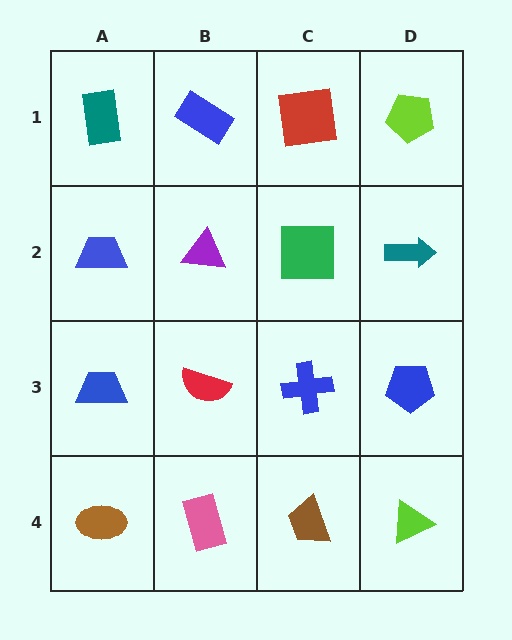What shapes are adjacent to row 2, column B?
A blue rectangle (row 1, column B), a red semicircle (row 3, column B), a blue trapezoid (row 2, column A), a green square (row 2, column C).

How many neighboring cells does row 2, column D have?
3.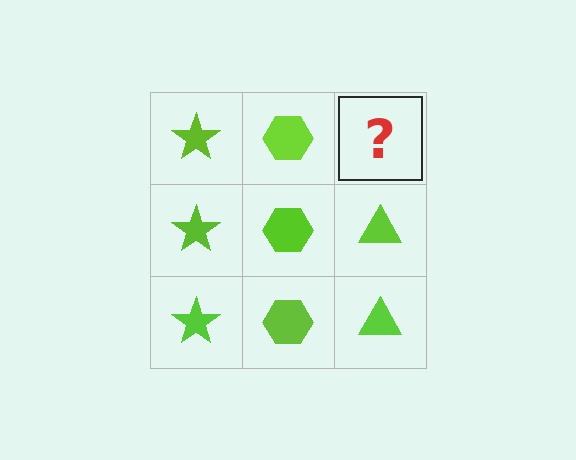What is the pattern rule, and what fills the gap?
The rule is that each column has a consistent shape. The gap should be filled with a lime triangle.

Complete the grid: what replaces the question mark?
The question mark should be replaced with a lime triangle.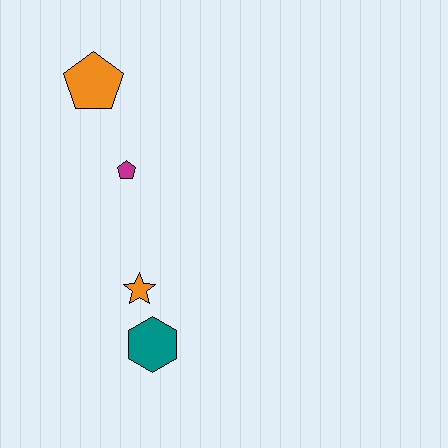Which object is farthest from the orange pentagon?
The teal hexagon is farthest from the orange pentagon.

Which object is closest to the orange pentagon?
The magenta pentagon is closest to the orange pentagon.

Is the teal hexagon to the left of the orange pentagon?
No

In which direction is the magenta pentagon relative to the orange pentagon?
The magenta pentagon is below the orange pentagon.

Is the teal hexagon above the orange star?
No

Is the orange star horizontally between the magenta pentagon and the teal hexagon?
Yes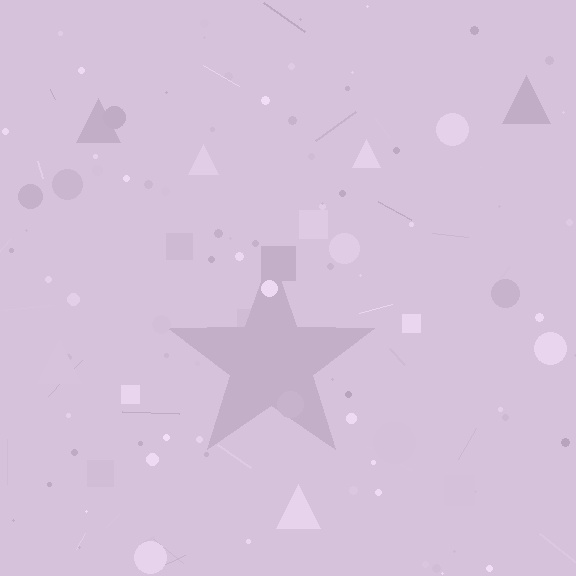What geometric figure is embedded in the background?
A star is embedded in the background.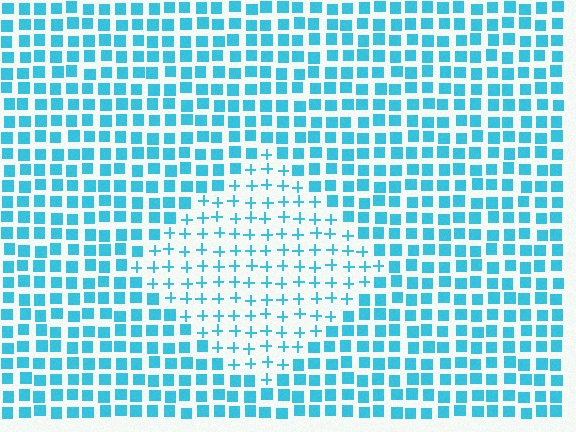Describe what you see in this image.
The image is filled with small cyan elements arranged in a uniform grid. A diamond-shaped region contains plus signs, while the surrounding area contains squares. The boundary is defined purely by the change in element shape.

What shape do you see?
I see a diamond.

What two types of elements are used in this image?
The image uses plus signs inside the diamond region and squares outside it.